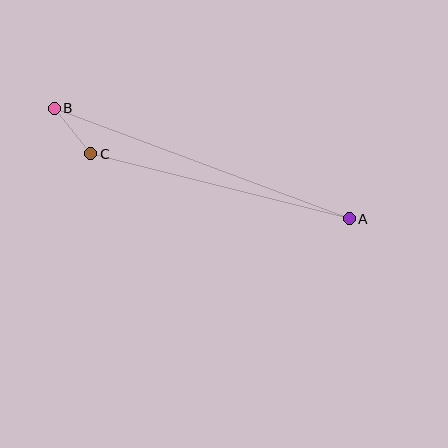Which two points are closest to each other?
Points B and C are closest to each other.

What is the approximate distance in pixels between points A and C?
The distance between A and C is approximately 266 pixels.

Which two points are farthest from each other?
Points A and B are farthest from each other.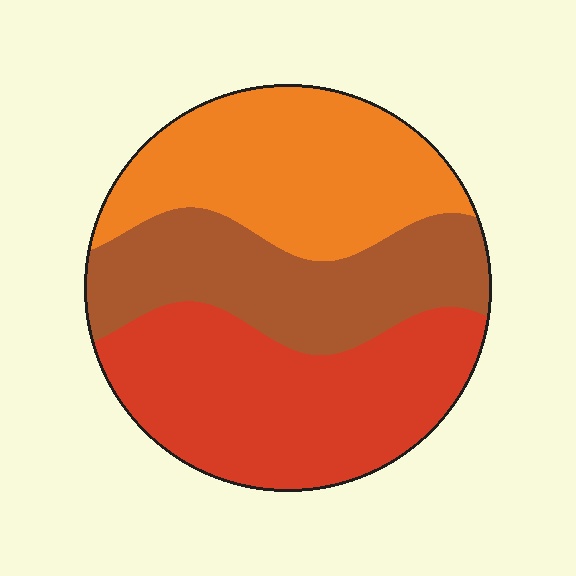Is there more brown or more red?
Red.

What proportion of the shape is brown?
Brown covers 29% of the shape.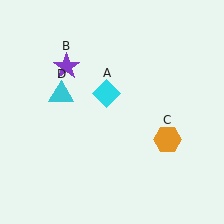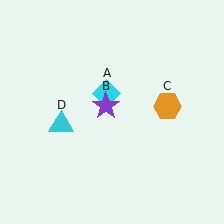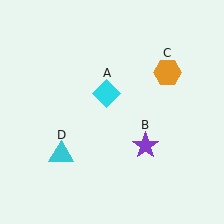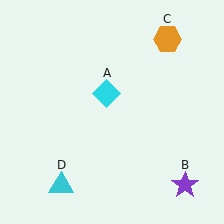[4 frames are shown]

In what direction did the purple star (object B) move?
The purple star (object B) moved down and to the right.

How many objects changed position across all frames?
3 objects changed position: purple star (object B), orange hexagon (object C), cyan triangle (object D).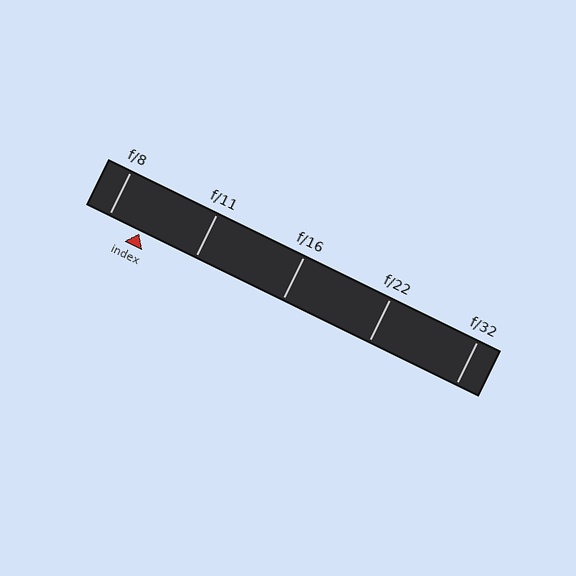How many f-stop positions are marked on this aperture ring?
There are 5 f-stop positions marked.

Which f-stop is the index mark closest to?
The index mark is closest to f/8.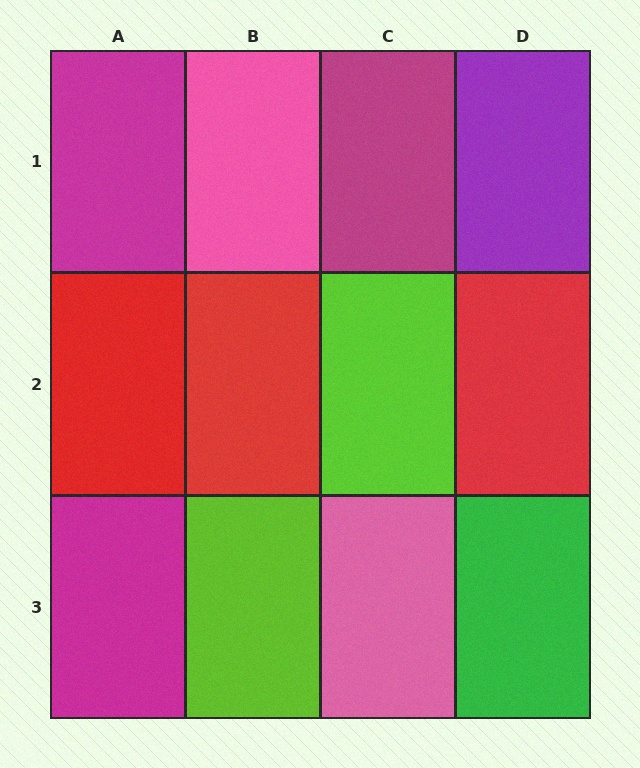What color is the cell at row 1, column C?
Magenta.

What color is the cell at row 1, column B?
Pink.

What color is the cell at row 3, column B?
Lime.